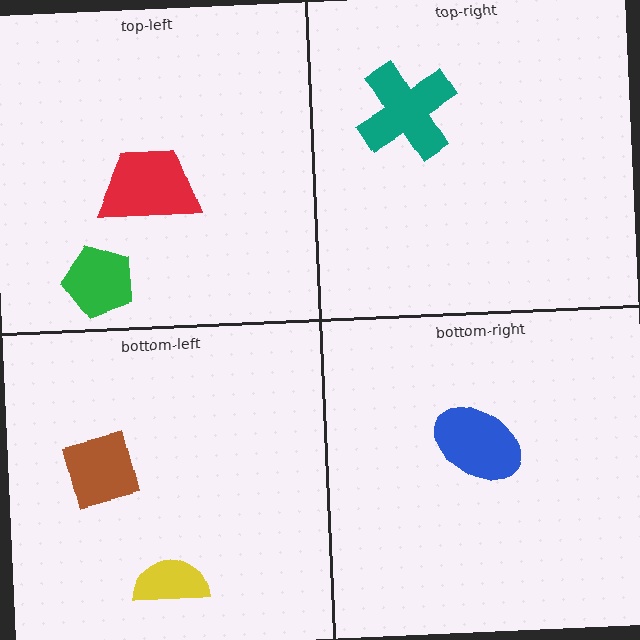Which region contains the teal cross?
The top-right region.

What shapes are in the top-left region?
The red trapezoid, the green pentagon.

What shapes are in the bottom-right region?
The blue ellipse.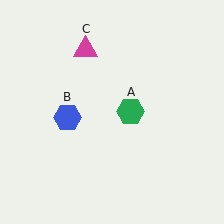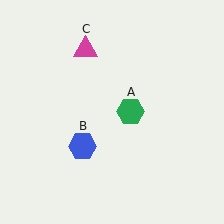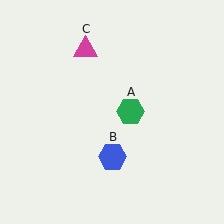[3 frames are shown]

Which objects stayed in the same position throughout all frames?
Green hexagon (object A) and magenta triangle (object C) remained stationary.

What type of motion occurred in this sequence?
The blue hexagon (object B) rotated counterclockwise around the center of the scene.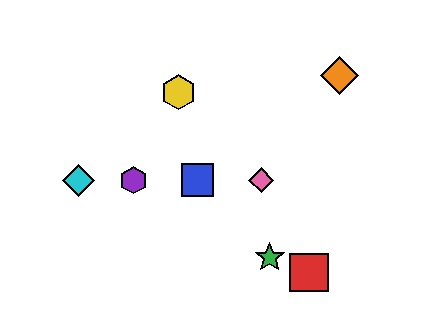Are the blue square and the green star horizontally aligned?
No, the blue square is at y≈180 and the green star is at y≈258.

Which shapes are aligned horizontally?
The blue square, the purple hexagon, the cyan diamond, the pink diamond are aligned horizontally.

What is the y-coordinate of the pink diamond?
The pink diamond is at y≈180.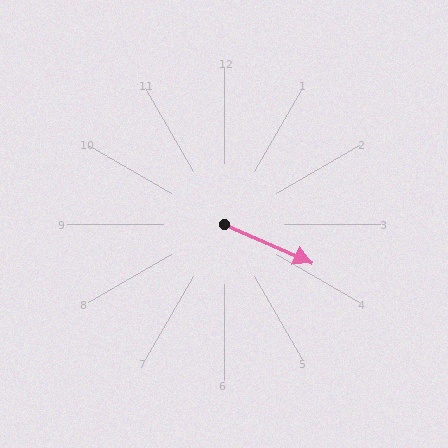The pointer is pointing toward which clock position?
Roughly 4 o'clock.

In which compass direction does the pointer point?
Southeast.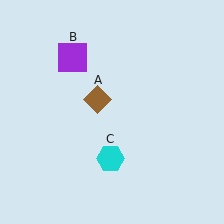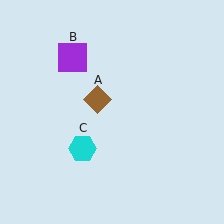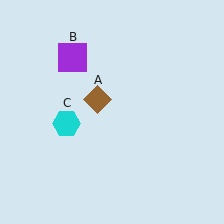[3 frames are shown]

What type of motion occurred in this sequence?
The cyan hexagon (object C) rotated clockwise around the center of the scene.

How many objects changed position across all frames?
1 object changed position: cyan hexagon (object C).